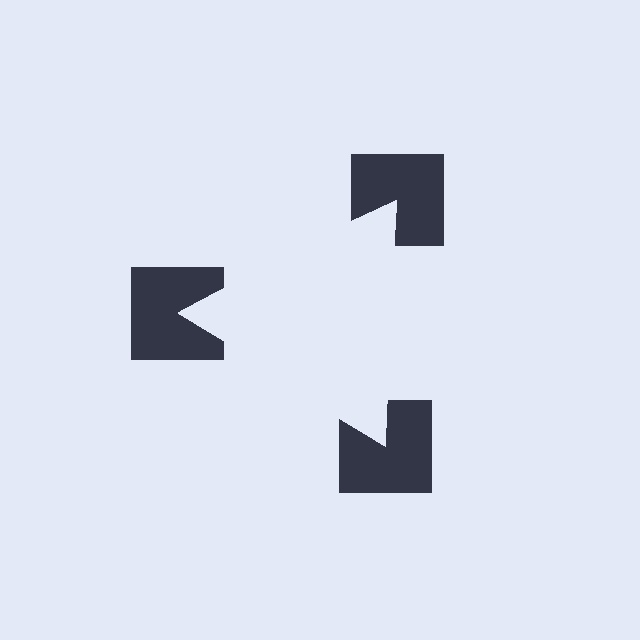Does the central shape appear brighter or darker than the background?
It typically appears slightly brighter than the background, even though no actual brightness change is drawn.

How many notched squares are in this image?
There are 3 — one at each vertex of the illusory triangle.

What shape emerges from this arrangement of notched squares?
An illusory triangle — its edges are inferred from the aligned wedge cuts in the notched squares, not physically drawn.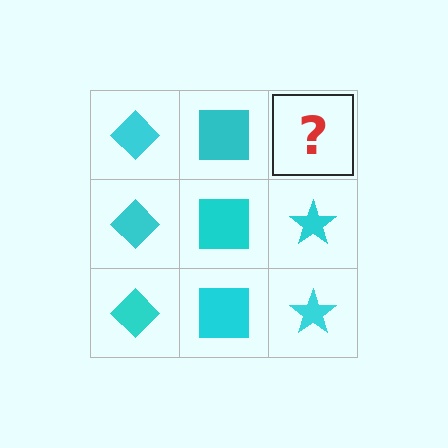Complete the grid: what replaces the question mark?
The question mark should be replaced with a cyan star.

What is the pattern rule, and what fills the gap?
The rule is that each column has a consistent shape. The gap should be filled with a cyan star.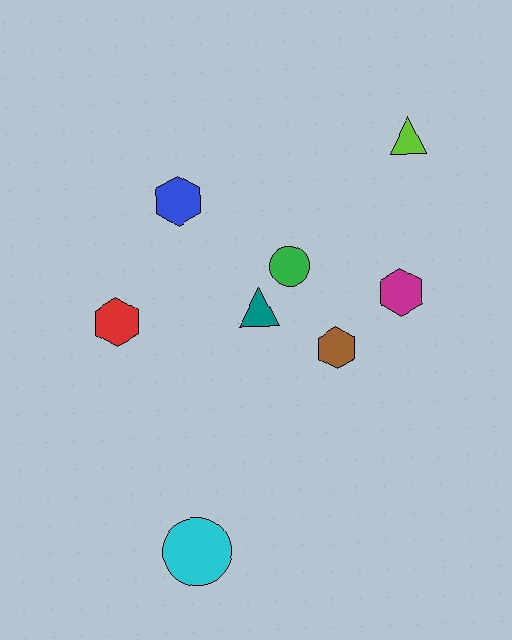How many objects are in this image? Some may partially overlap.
There are 8 objects.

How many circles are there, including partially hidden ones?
There are 2 circles.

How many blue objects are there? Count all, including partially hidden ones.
There is 1 blue object.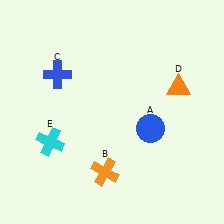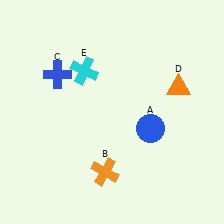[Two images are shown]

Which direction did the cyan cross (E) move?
The cyan cross (E) moved up.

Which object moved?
The cyan cross (E) moved up.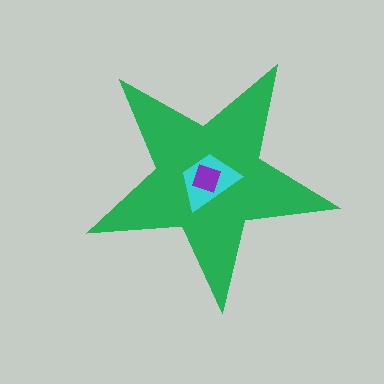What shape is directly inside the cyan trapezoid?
The purple square.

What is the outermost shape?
The green star.